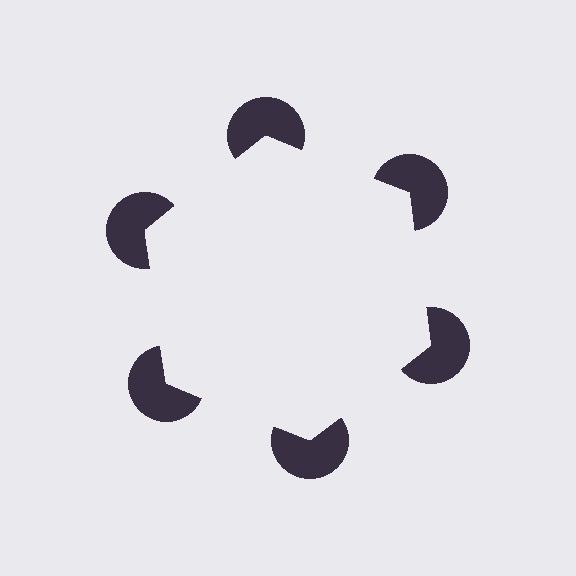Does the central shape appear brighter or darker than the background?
It typically appears slightly brighter than the background, even though no actual brightness change is drawn.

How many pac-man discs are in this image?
There are 6 — one at each vertex of the illusory hexagon.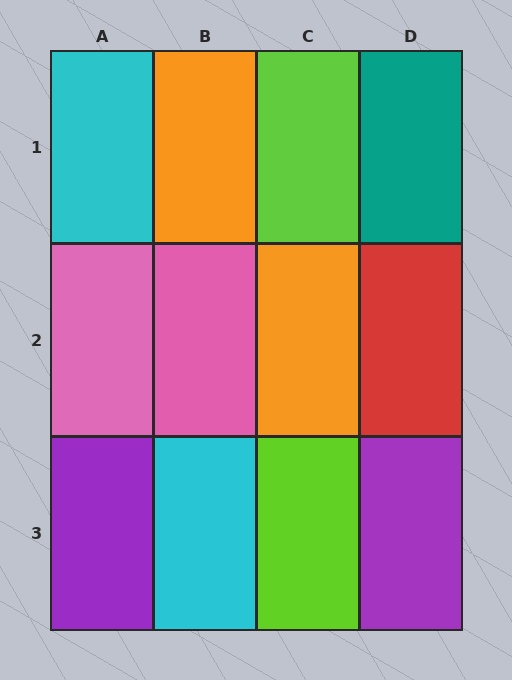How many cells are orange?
2 cells are orange.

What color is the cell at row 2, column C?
Orange.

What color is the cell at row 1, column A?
Cyan.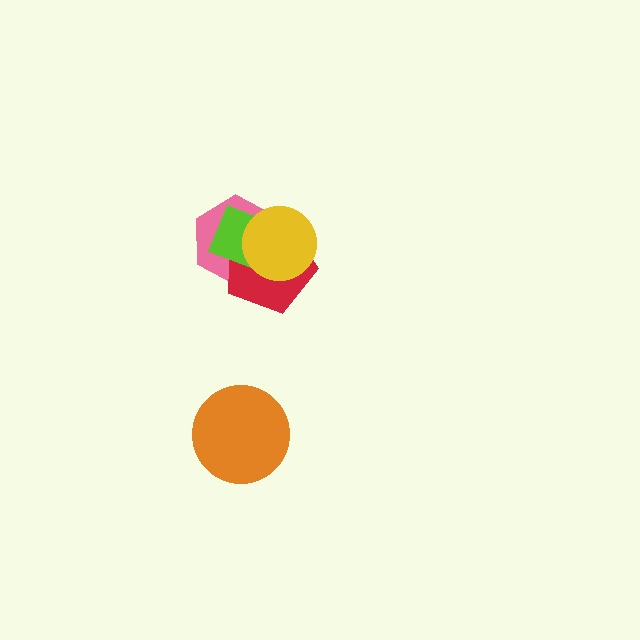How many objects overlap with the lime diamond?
3 objects overlap with the lime diamond.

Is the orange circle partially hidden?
No, no other shape covers it.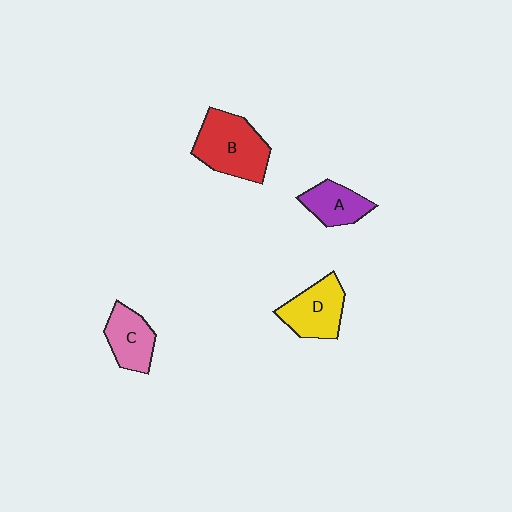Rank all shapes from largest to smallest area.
From largest to smallest: B (red), D (yellow), C (pink), A (purple).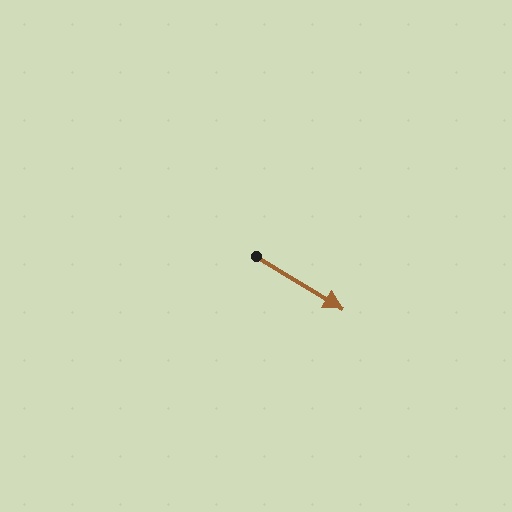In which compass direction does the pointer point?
Southeast.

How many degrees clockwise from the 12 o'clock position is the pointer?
Approximately 121 degrees.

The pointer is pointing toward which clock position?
Roughly 4 o'clock.